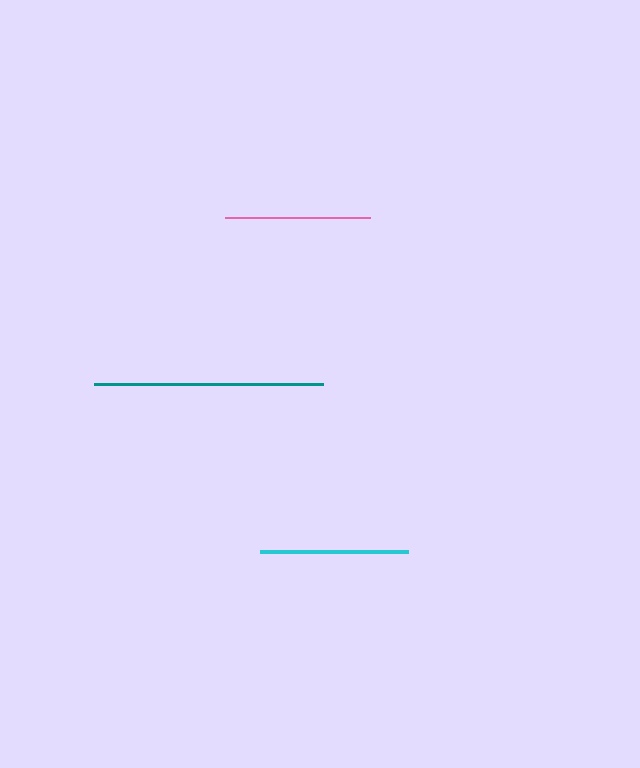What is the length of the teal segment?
The teal segment is approximately 229 pixels long.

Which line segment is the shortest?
The pink line is the shortest at approximately 145 pixels.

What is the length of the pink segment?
The pink segment is approximately 145 pixels long.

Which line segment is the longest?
The teal line is the longest at approximately 229 pixels.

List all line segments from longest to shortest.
From longest to shortest: teal, cyan, pink.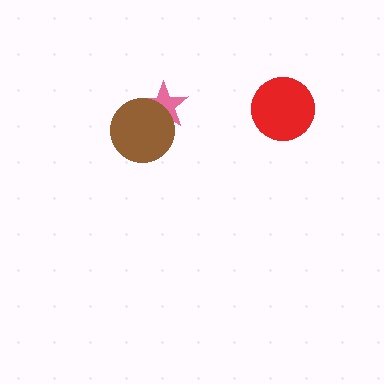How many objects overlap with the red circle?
0 objects overlap with the red circle.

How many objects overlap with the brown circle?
1 object overlaps with the brown circle.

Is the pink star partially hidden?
Yes, it is partially covered by another shape.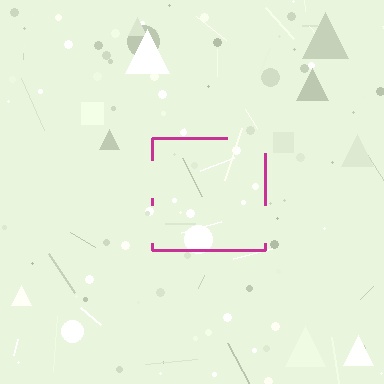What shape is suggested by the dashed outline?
The dashed outline suggests a square.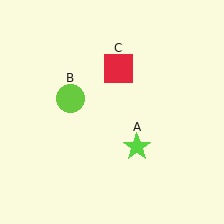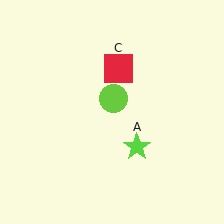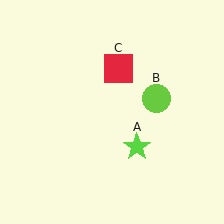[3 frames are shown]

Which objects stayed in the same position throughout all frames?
Lime star (object A) and red square (object C) remained stationary.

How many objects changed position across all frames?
1 object changed position: lime circle (object B).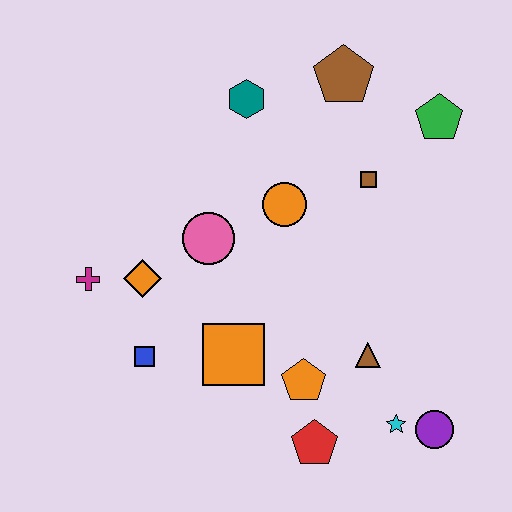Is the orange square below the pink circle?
Yes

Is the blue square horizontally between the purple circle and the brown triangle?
No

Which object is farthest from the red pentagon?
The brown pentagon is farthest from the red pentagon.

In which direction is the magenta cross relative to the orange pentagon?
The magenta cross is to the left of the orange pentagon.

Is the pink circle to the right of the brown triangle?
No